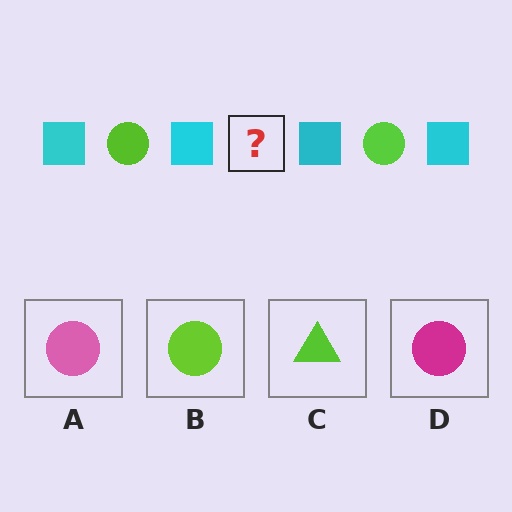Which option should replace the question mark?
Option B.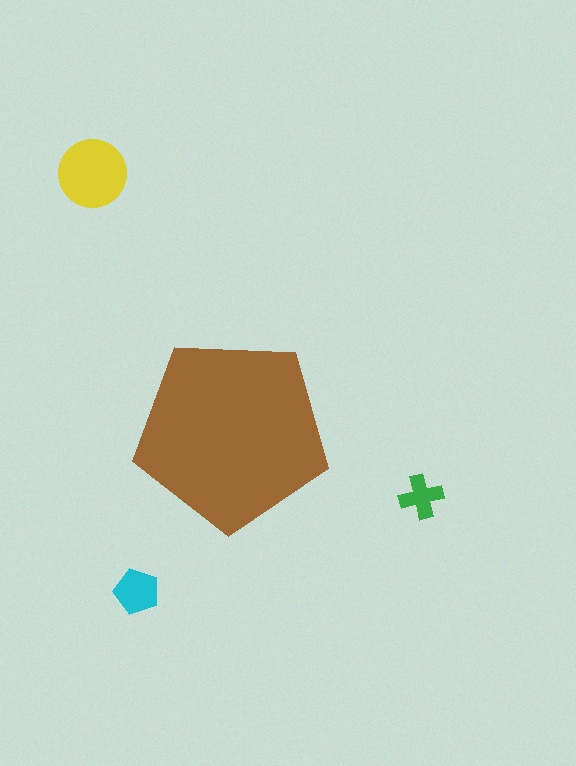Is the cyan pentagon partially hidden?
No, the cyan pentagon is fully visible.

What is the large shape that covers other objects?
A brown pentagon.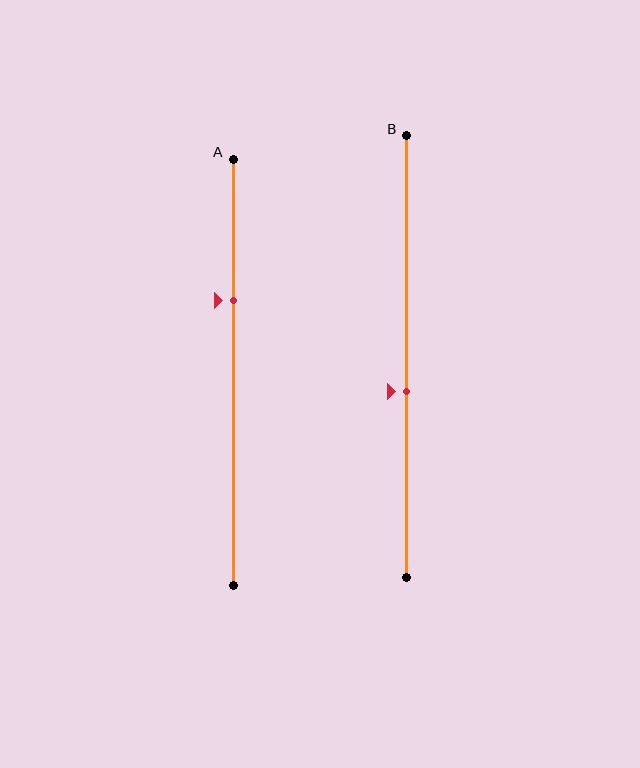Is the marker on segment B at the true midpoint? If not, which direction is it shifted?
No, the marker on segment B is shifted downward by about 8% of the segment length.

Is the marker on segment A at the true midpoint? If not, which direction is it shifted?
No, the marker on segment A is shifted upward by about 17% of the segment length.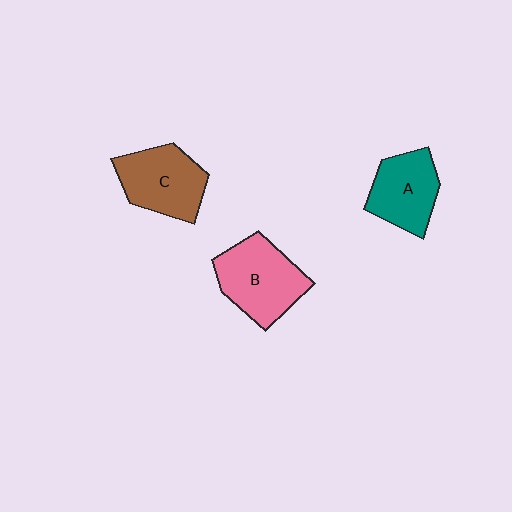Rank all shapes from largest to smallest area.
From largest to smallest: B (pink), C (brown), A (teal).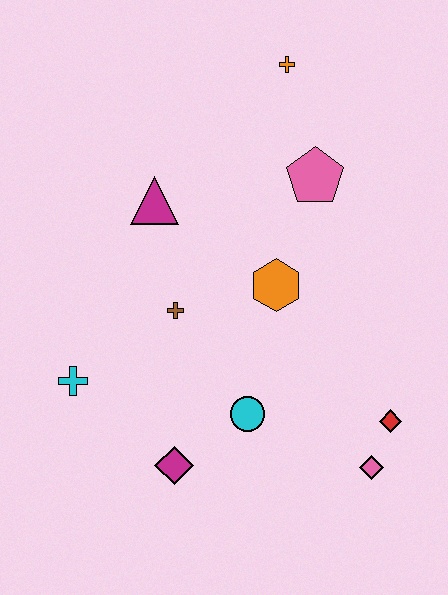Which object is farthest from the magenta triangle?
The pink diamond is farthest from the magenta triangle.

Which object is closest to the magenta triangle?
The brown cross is closest to the magenta triangle.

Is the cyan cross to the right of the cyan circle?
No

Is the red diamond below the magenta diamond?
No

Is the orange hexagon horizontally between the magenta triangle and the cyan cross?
No